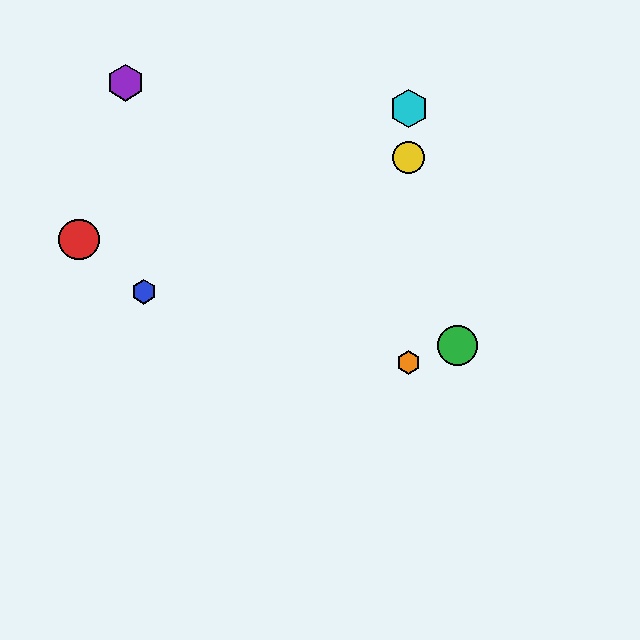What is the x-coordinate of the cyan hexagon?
The cyan hexagon is at x≈409.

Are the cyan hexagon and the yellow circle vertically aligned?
Yes, both are at x≈409.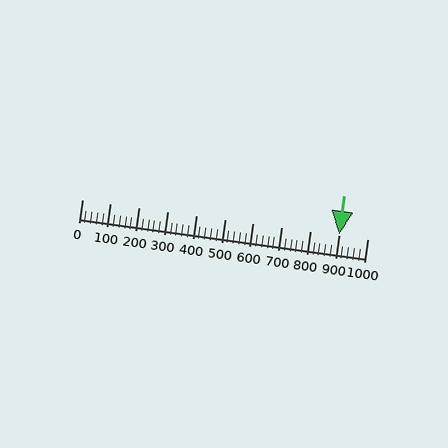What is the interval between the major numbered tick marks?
The major tick marks are spaced 100 units apart.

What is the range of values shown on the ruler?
The ruler shows values from 0 to 1000.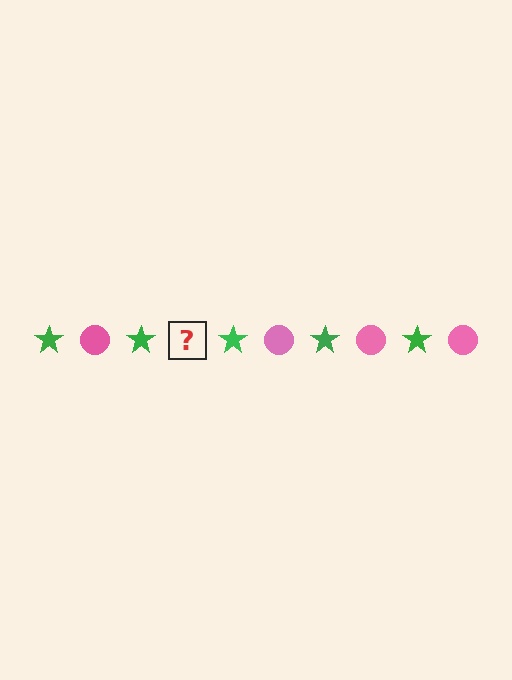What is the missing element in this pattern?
The missing element is a pink circle.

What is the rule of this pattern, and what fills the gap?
The rule is that the pattern alternates between green star and pink circle. The gap should be filled with a pink circle.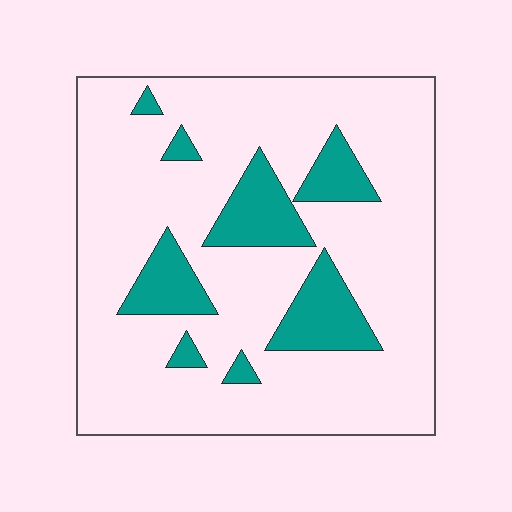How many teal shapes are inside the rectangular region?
8.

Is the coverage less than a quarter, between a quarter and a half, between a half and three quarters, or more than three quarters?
Less than a quarter.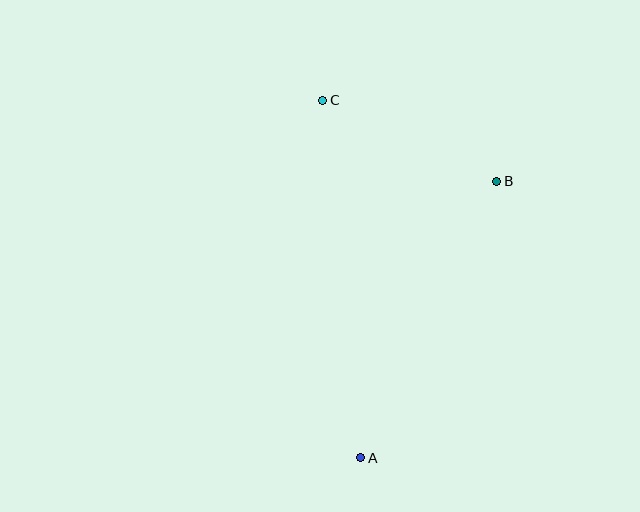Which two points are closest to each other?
Points B and C are closest to each other.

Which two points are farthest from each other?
Points A and C are farthest from each other.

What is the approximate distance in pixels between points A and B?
The distance between A and B is approximately 308 pixels.